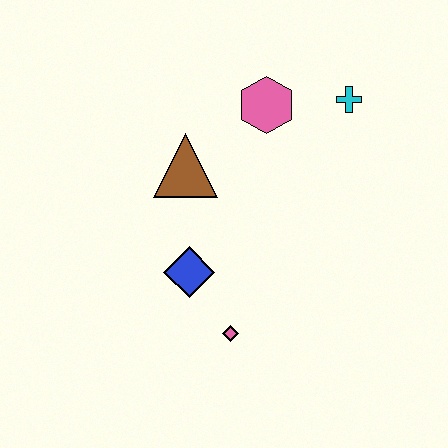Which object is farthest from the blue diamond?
The cyan cross is farthest from the blue diamond.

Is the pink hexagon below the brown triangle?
No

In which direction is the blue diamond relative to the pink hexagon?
The blue diamond is below the pink hexagon.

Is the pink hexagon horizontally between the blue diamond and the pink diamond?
No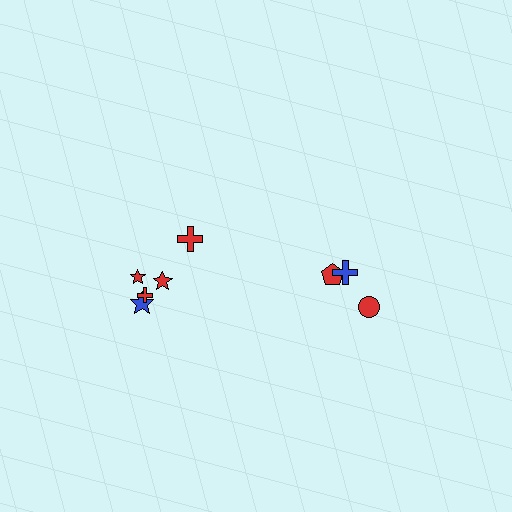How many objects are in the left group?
There are 5 objects.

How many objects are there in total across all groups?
There are 8 objects.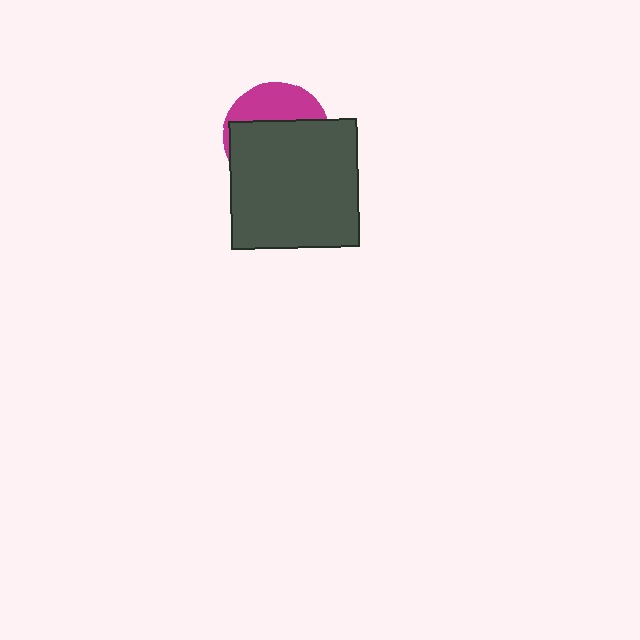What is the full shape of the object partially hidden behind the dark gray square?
The partially hidden object is a magenta circle.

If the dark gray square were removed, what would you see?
You would see the complete magenta circle.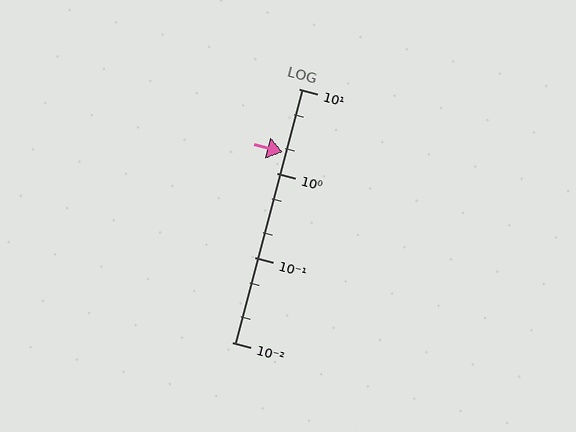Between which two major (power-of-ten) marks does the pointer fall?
The pointer is between 1 and 10.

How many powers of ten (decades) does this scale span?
The scale spans 3 decades, from 0.01 to 10.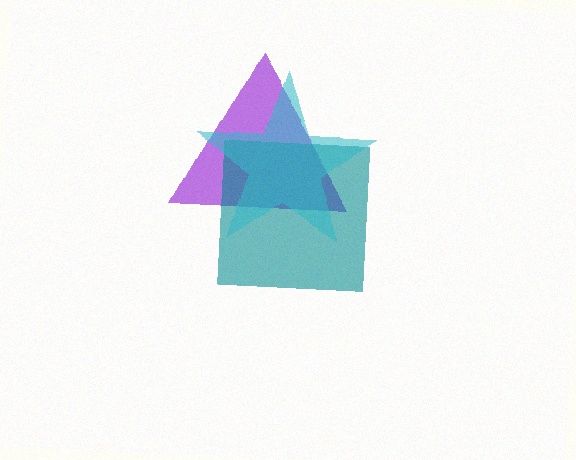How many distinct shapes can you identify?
There are 3 distinct shapes: a purple triangle, a teal square, a cyan star.